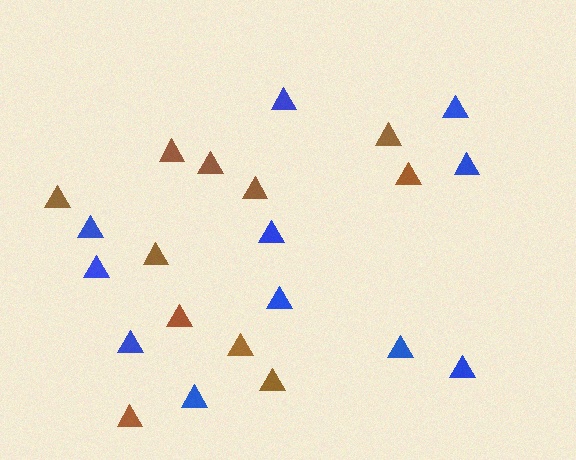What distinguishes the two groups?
There are 2 groups: one group of blue triangles (11) and one group of brown triangles (11).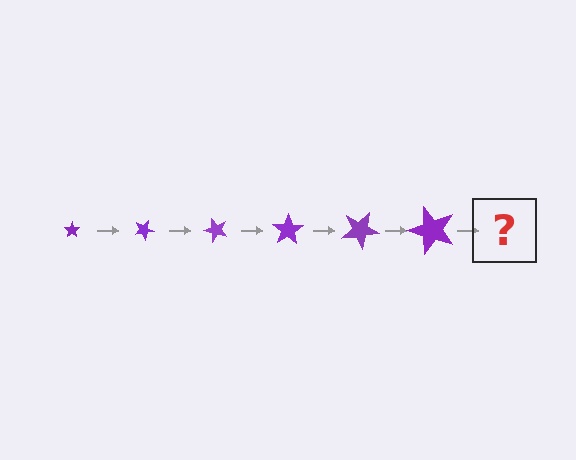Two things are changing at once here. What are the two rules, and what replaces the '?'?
The two rules are that the star grows larger each step and it rotates 25 degrees each step. The '?' should be a star, larger than the previous one and rotated 150 degrees from the start.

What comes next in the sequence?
The next element should be a star, larger than the previous one and rotated 150 degrees from the start.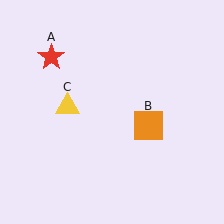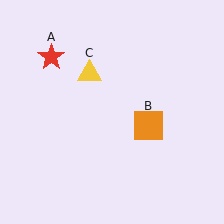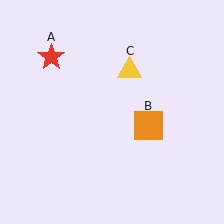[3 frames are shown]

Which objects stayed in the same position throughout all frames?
Red star (object A) and orange square (object B) remained stationary.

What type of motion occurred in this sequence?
The yellow triangle (object C) rotated clockwise around the center of the scene.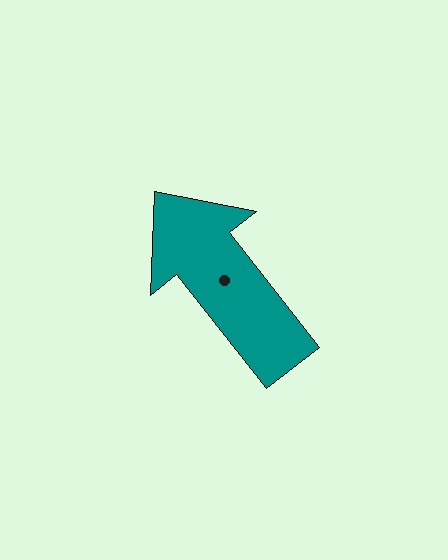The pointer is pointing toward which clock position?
Roughly 11 o'clock.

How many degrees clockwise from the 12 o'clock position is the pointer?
Approximately 322 degrees.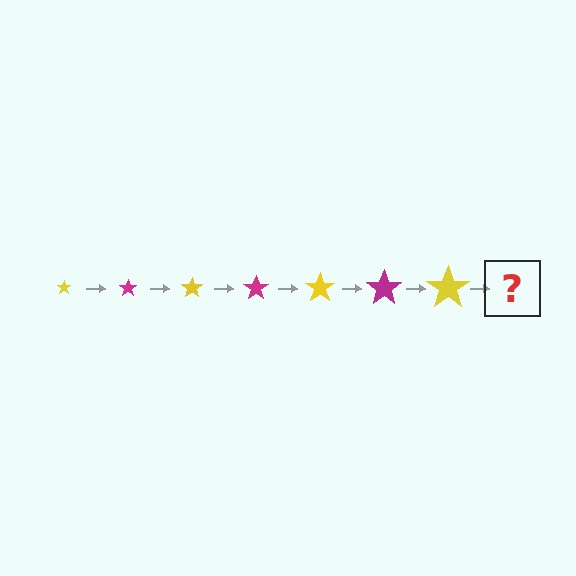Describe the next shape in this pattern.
It should be a magenta star, larger than the previous one.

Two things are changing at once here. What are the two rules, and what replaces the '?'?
The two rules are that the star grows larger each step and the color cycles through yellow and magenta. The '?' should be a magenta star, larger than the previous one.